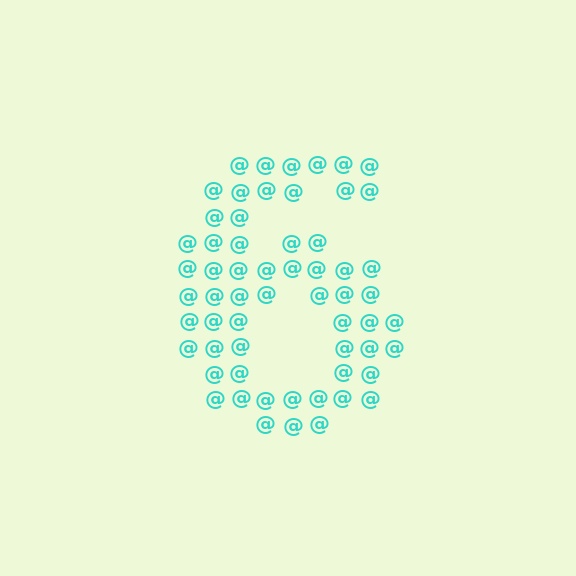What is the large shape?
The large shape is the digit 6.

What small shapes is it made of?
It is made of small at signs.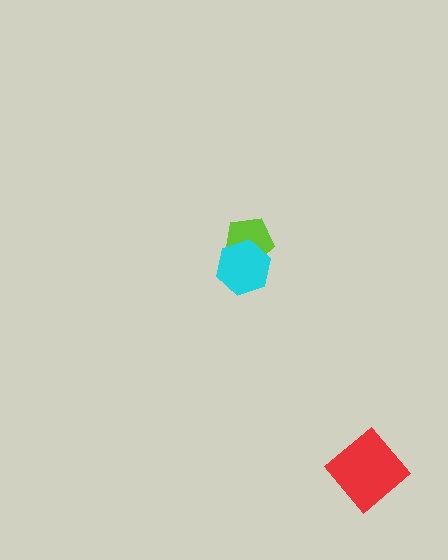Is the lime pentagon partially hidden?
Yes, it is partially covered by another shape.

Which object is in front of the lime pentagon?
The cyan hexagon is in front of the lime pentagon.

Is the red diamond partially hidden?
No, no other shape covers it.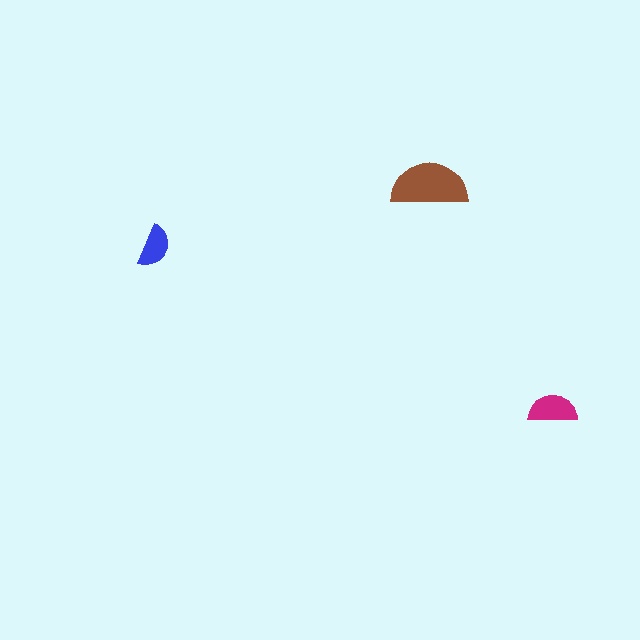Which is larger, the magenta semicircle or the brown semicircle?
The brown one.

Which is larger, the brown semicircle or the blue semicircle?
The brown one.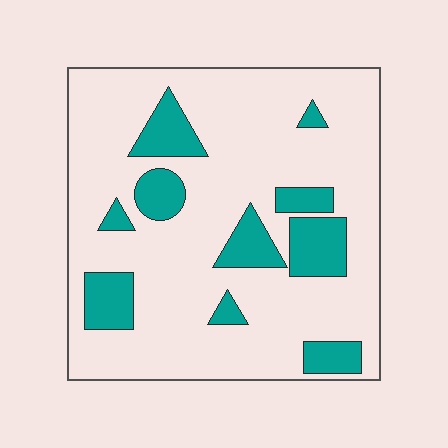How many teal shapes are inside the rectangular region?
10.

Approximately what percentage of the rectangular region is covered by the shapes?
Approximately 20%.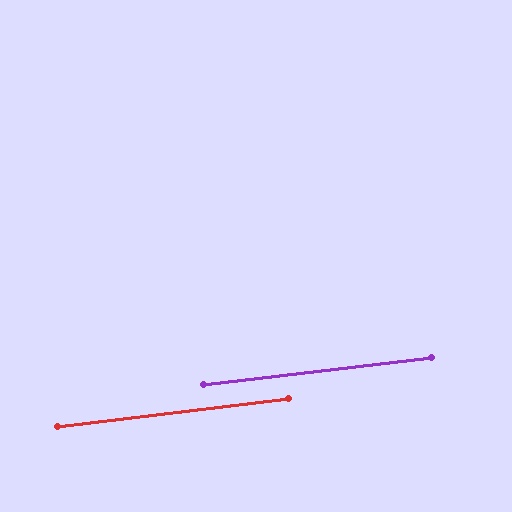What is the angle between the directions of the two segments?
Approximately 0 degrees.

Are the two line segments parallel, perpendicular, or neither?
Parallel — their directions differ by only 0.3°.